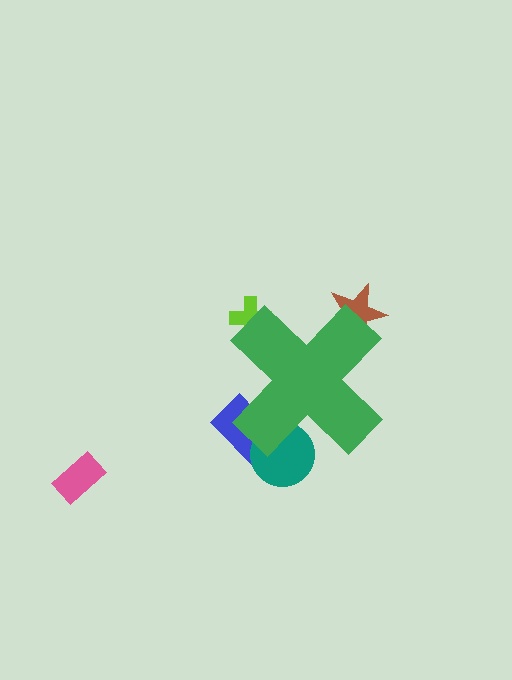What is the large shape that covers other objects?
A green cross.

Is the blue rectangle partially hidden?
Yes, the blue rectangle is partially hidden behind the green cross.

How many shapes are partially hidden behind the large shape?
4 shapes are partially hidden.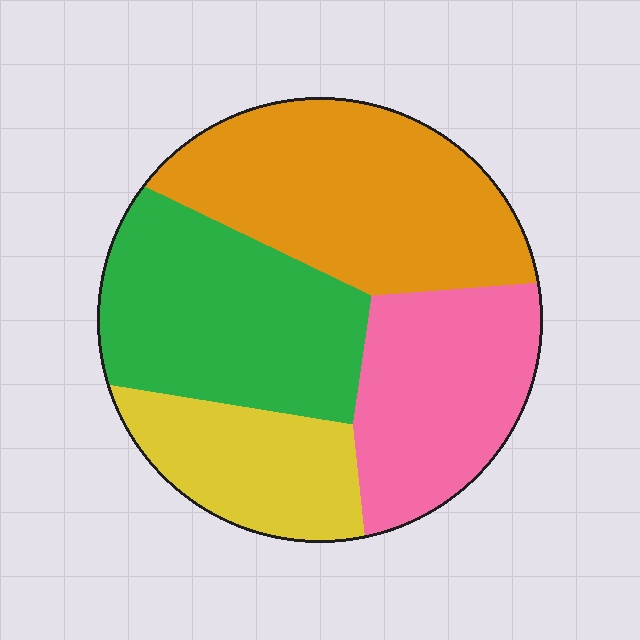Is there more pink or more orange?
Orange.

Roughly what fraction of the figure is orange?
Orange takes up about one third (1/3) of the figure.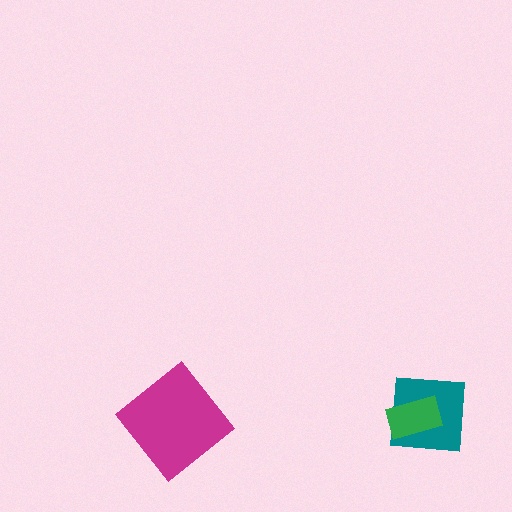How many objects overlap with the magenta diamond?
0 objects overlap with the magenta diamond.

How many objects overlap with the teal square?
1 object overlaps with the teal square.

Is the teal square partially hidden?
Yes, it is partially covered by another shape.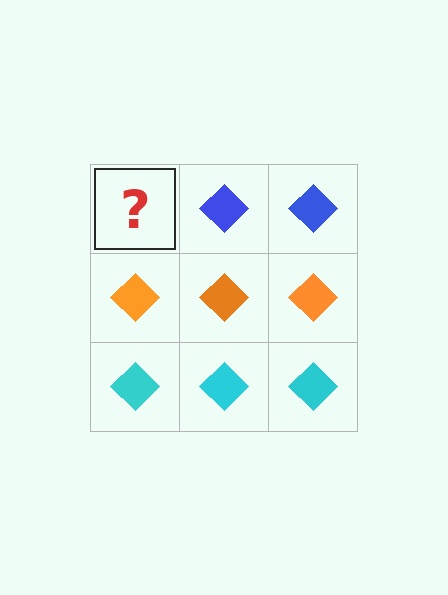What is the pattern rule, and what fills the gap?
The rule is that each row has a consistent color. The gap should be filled with a blue diamond.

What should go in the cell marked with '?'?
The missing cell should contain a blue diamond.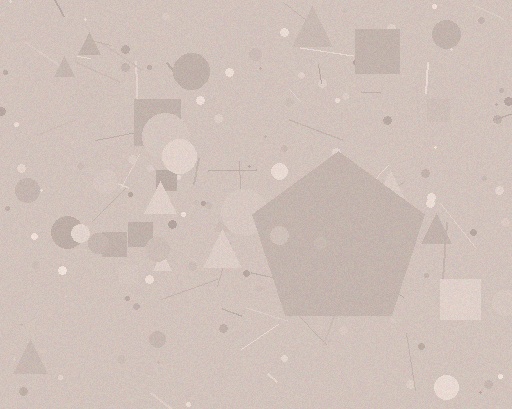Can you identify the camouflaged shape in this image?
The camouflaged shape is a pentagon.